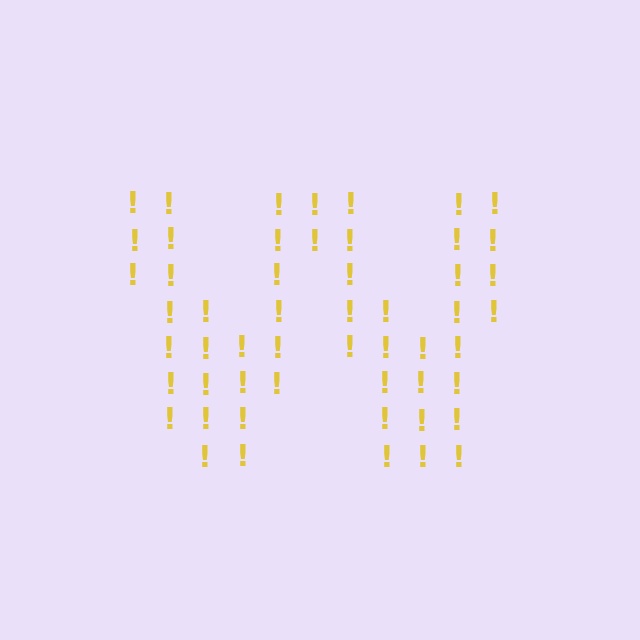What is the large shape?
The large shape is the letter W.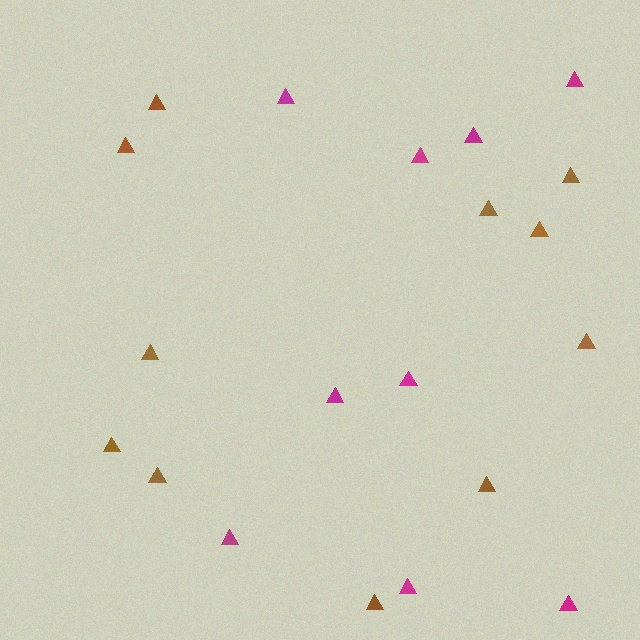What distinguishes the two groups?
There are 2 groups: one group of brown triangles (11) and one group of magenta triangles (9).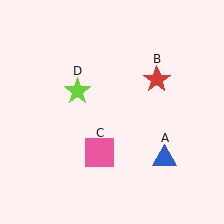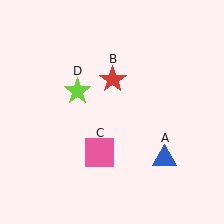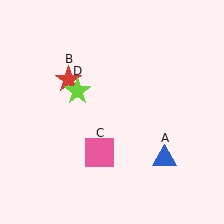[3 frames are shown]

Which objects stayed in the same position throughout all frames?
Blue triangle (object A) and pink square (object C) and lime star (object D) remained stationary.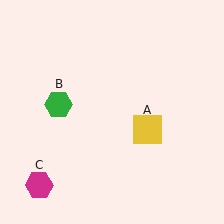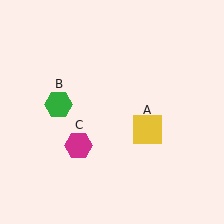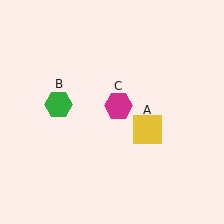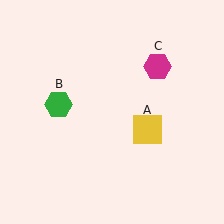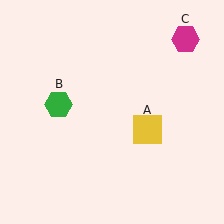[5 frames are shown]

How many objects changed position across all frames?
1 object changed position: magenta hexagon (object C).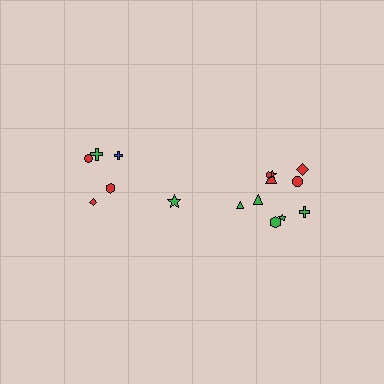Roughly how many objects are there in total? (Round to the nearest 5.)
Roughly 15 objects in total.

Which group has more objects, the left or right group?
The right group.